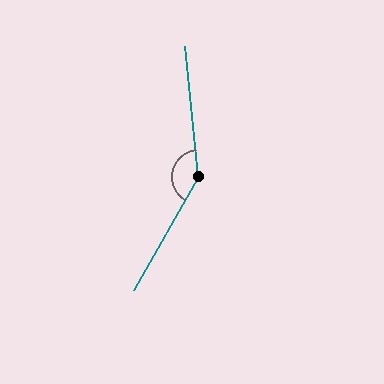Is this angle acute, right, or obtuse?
It is obtuse.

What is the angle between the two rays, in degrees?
Approximately 144 degrees.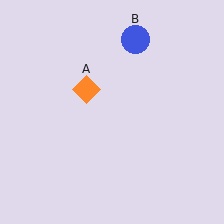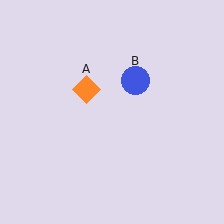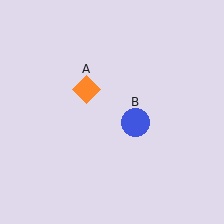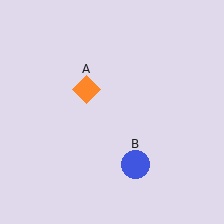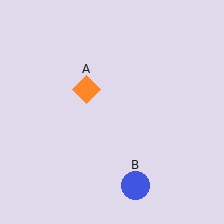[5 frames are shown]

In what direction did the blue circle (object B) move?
The blue circle (object B) moved down.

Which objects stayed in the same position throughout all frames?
Orange diamond (object A) remained stationary.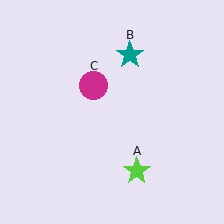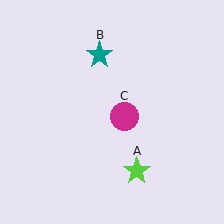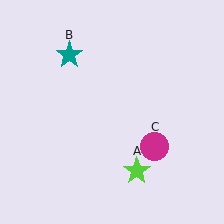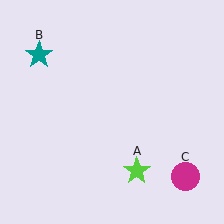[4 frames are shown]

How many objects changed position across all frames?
2 objects changed position: teal star (object B), magenta circle (object C).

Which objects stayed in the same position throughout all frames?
Lime star (object A) remained stationary.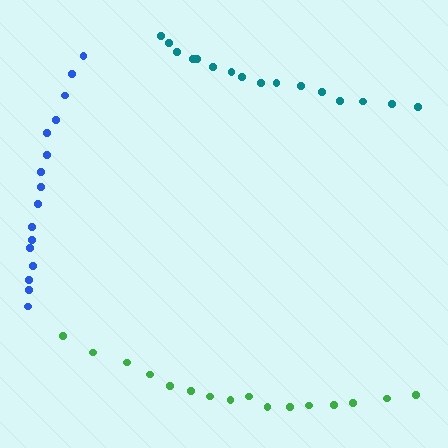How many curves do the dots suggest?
There are 3 distinct paths.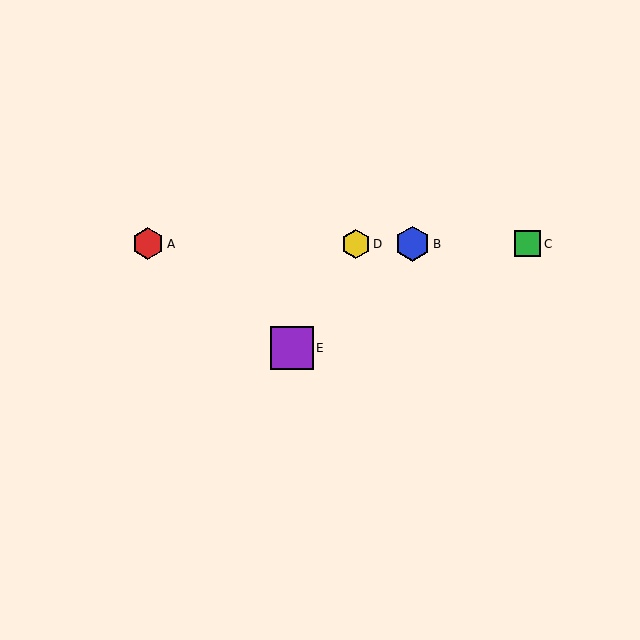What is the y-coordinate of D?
Object D is at y≈244.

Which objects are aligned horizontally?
Objects A, B, C, D are aligned horizontally.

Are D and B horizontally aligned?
Yes, both are at y≈244.